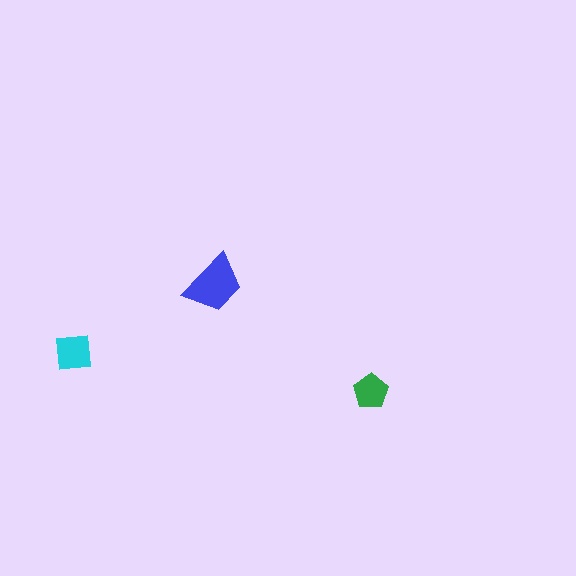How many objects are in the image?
There are 3 objects in the image.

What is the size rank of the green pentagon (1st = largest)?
3rd.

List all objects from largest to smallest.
The blue trapezoid, the cyan square, the green pentagon.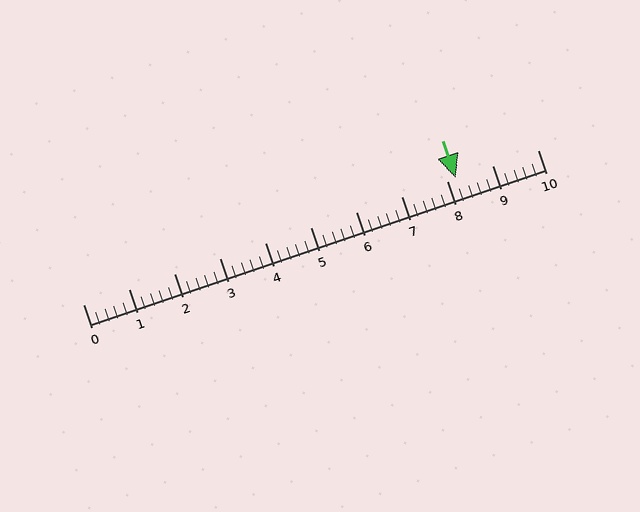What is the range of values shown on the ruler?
The ruler shows values from 0 to 10.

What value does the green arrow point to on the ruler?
The green arrow points to approximately 8.2.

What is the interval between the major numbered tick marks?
The major tick marks are spaced 1 units apart.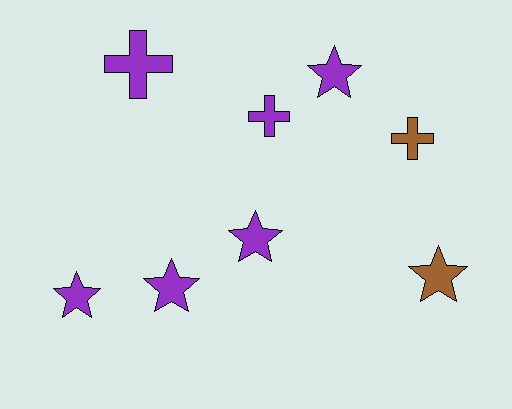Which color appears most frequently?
Purple, with 6 objects.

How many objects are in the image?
There are 8 objects.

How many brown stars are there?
There is 1 brown star.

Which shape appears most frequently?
Star, with 5 objects.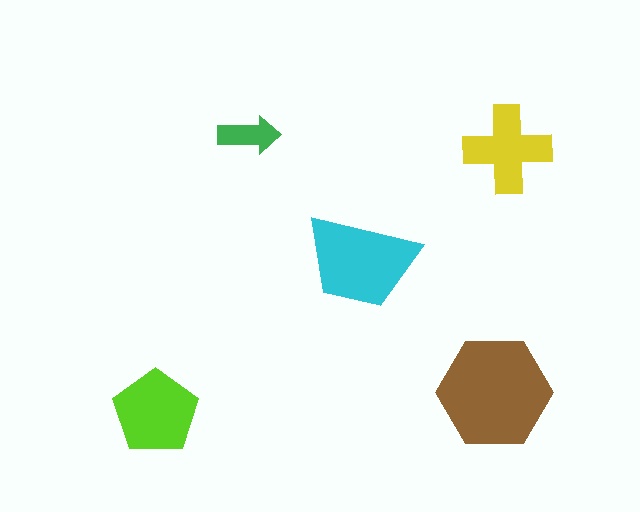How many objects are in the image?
There are 5 objects in the image.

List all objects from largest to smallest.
The brown hexagon, the cyan trapezoid, the lime pentagon, the yellow cross, the green arrow.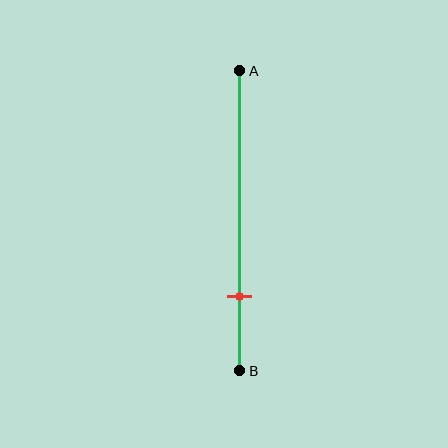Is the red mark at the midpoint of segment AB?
No, the mark is at about 75% from A, not at the 50% midpoint.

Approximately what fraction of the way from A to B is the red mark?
The red mark is approximately 75% of the way from A to B.